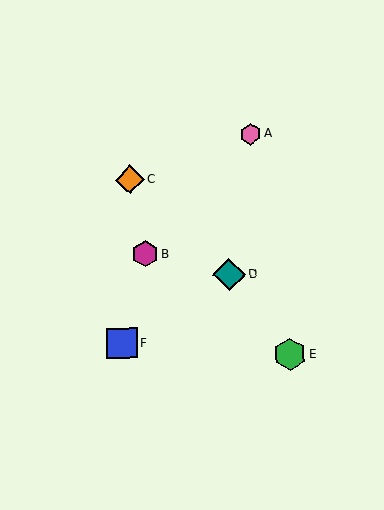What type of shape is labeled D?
Shape D is a teal diamond.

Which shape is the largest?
The green hexagon (labeled E) is the largest.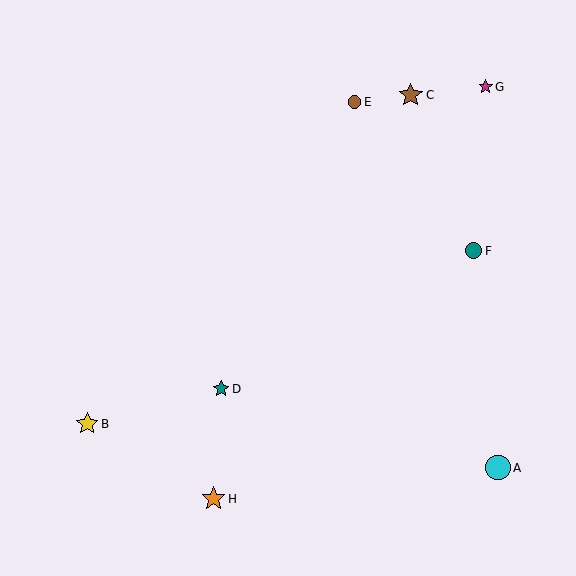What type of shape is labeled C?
Shape C is a brown star.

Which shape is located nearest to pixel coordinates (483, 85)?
The magenta star (labeled G) at (486, 87) is nearest to that location.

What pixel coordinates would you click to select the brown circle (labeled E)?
Click at (355, 102) to select the brown circle E.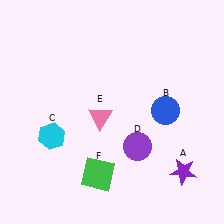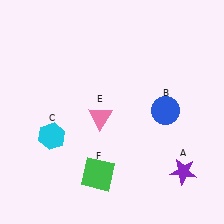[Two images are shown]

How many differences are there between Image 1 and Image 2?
There is 1 difference between the two images.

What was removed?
The purple circle (D) was removed in Image 2.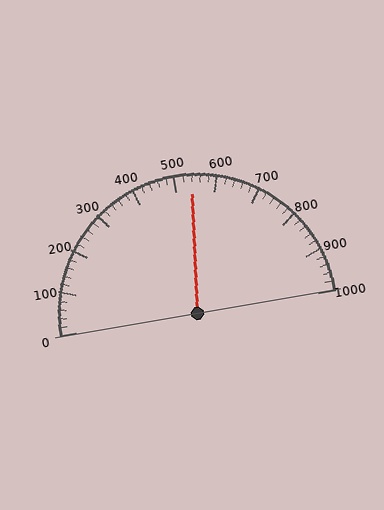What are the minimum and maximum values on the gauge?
The gauge ranges from 0 to 1000.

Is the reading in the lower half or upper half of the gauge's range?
The reading is in the upper half of the range (0 to 1000).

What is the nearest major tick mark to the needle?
The nearest major tick mark is 500.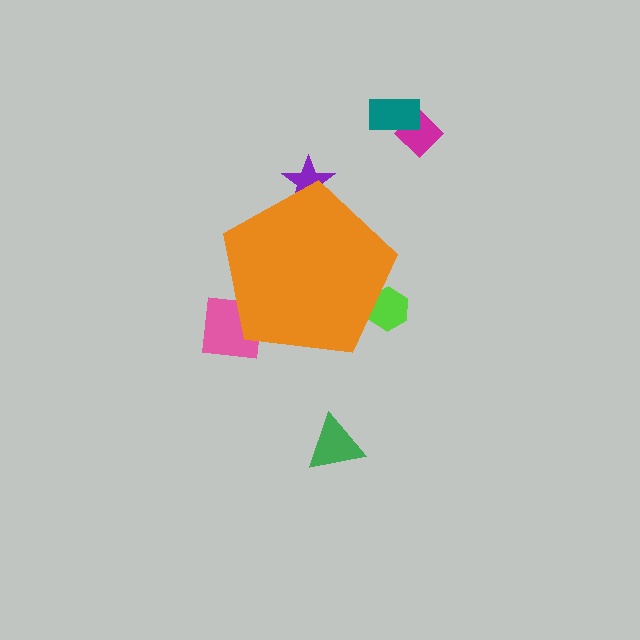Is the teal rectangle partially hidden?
No, the teal rectangle is fully visible.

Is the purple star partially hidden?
Yes, the purple star is partially hidden behind the orange pentagon.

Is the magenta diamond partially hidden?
No, the magenta diamond is fully visible.